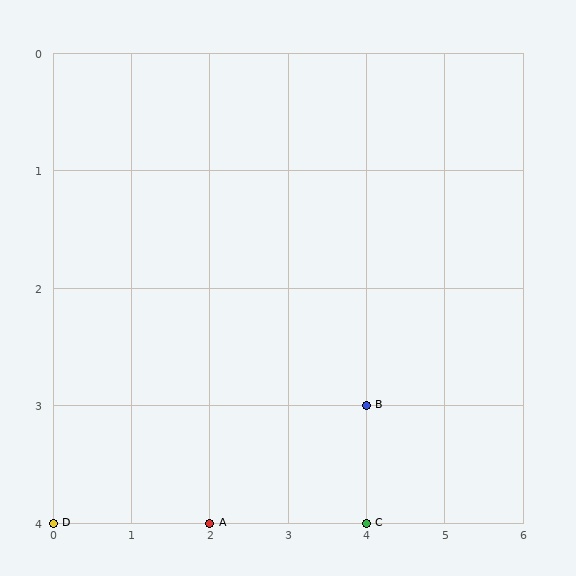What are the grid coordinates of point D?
Point D is at grid coordinates (0, 4).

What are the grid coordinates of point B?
Point B is at grid coordinates (4, 3).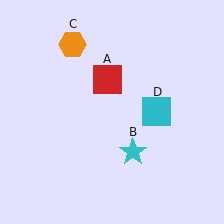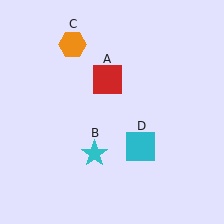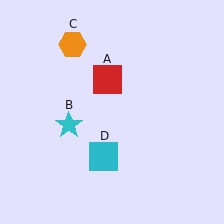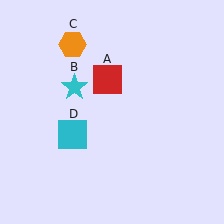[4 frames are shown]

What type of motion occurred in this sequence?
The cyan star (object B), cyan square (object D) rotated clockwise around the center of the scene.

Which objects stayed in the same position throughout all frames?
Red square (object A) and orange hexagon (object C) remained stationary.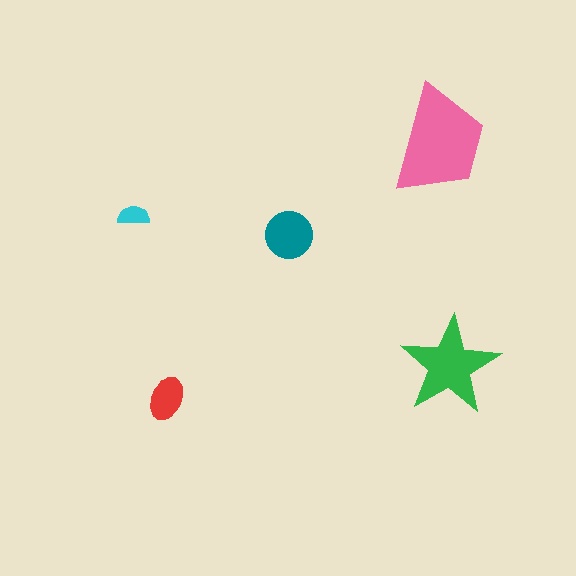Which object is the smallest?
The cyan semicircle.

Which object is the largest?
The pink trapezoid.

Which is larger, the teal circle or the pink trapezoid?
The pink trapezoid.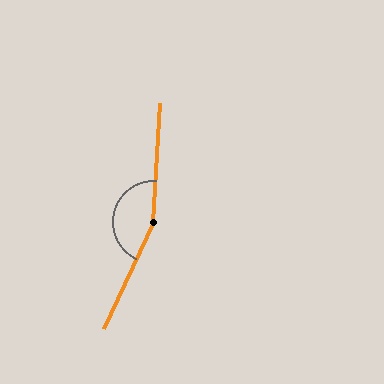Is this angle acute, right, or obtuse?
It is obtuse.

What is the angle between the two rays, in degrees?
Approximately 158 degrees.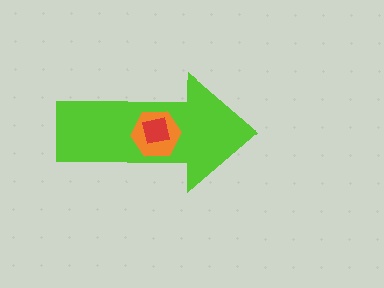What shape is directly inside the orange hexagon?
The red square.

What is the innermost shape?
The red square.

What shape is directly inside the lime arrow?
The orange hexagon.